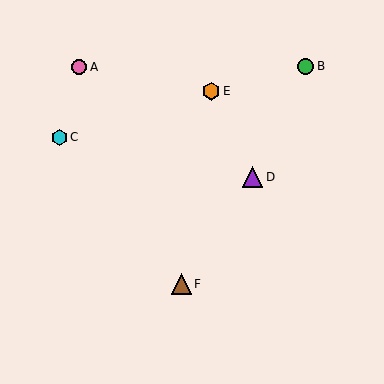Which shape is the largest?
The purple triangle (labeled D) is the largest.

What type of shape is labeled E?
Shape E is an orange hexagon.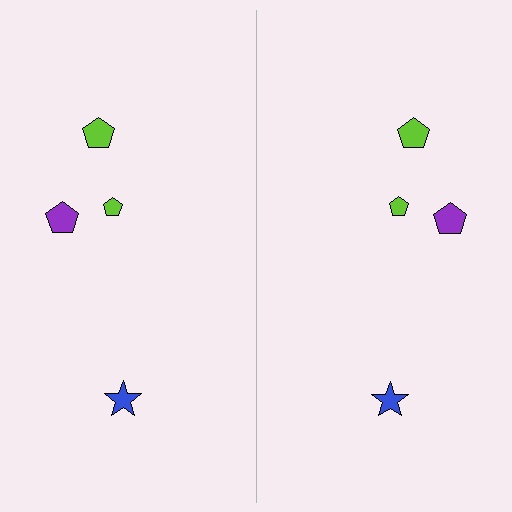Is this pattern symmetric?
Yes, this pattern has bilateral (reflection) symmetry.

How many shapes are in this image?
There are 8 shapes in this image.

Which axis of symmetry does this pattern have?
The pattern has a vertical axis of symmetry running through the center of the image.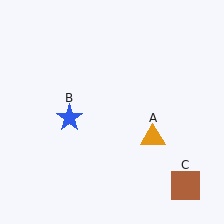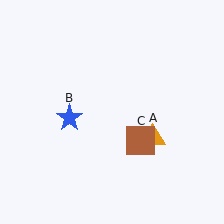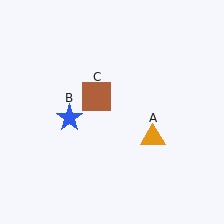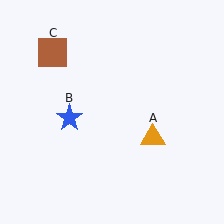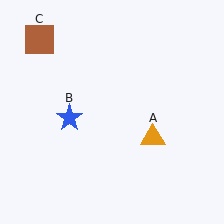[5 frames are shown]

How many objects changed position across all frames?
1 object changed position: brown square (object C).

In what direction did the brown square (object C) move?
The brown square (object C) moved up and to the left.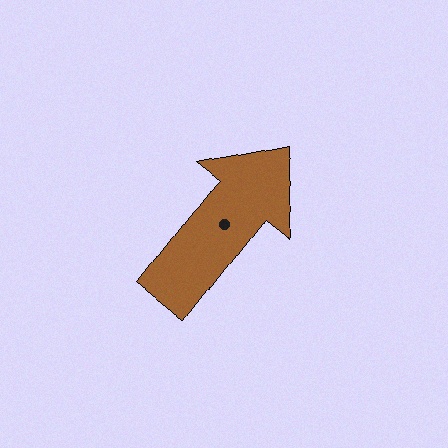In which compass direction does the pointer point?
Northeast.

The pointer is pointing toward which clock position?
Roughly 1 o'clock.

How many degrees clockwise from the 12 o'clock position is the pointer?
Approximately 38 degrees.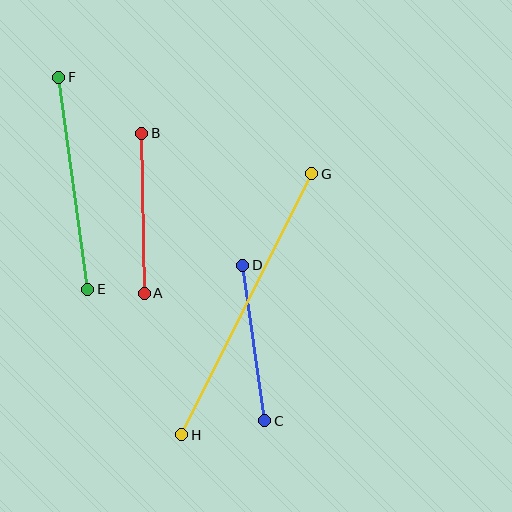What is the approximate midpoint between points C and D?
The midpoint is at approximately (254, 343) pixels.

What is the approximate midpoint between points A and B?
The midpoint is at approximately (143, 213) pixels.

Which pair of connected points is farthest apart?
Points G and H are farthest apart.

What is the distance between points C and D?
The distance is approximately 157 pixels.